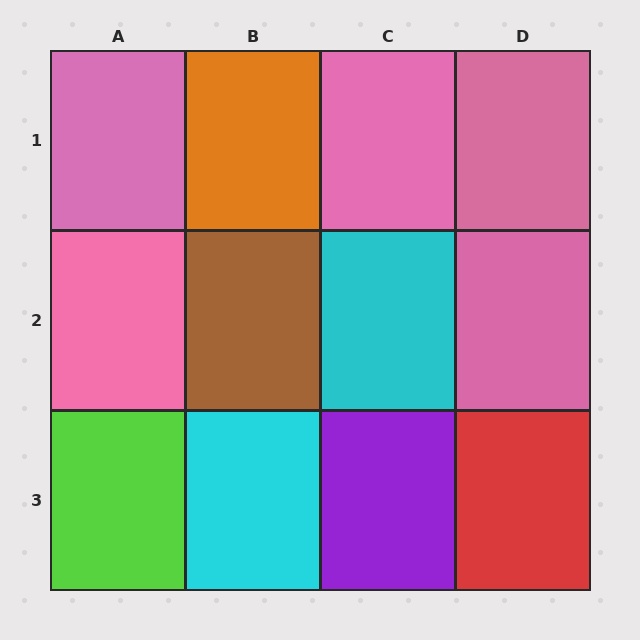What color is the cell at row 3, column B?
Cyan.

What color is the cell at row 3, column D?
Red.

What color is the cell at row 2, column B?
Brown.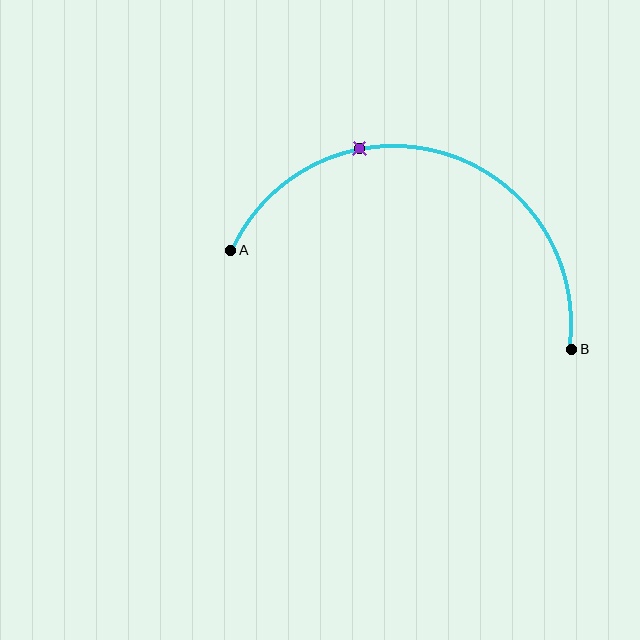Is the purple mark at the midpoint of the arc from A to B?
No. The purple mark lies on the arc but is closer to endpoint A. The arc midpoint would be at the point on the curve equidistant along the arc from both A and B.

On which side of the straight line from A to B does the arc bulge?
The arc bulges above the straight line connecting A and B.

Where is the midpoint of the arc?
The arc midpoint is the point on the curve farthest from the straight line joining A and B. It sits above that line.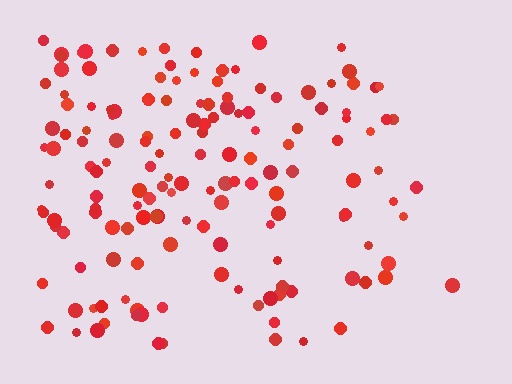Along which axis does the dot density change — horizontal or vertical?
Horizontal.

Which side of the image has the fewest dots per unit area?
The right.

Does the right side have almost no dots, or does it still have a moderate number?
Still a moderate number, just noticeably fewer than the left.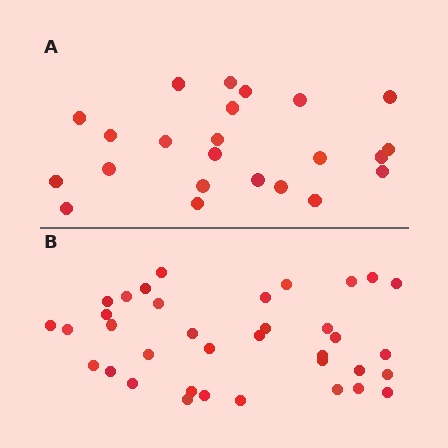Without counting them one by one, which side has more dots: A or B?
Region B (the bottom region) has more dots.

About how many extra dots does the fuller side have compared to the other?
Region B has approximately 15 more dots than region A.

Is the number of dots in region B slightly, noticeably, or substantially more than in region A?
Region B has substantially more. The ratio is roughly 1.6 to 1.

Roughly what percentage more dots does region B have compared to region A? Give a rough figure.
About 55% more.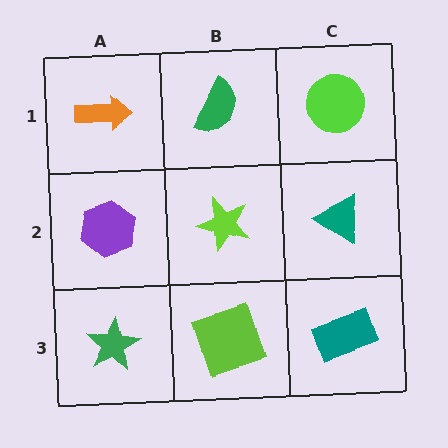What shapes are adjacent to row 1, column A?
A purple hexagon (row 2, column A), a green semicircle (row 1, column B).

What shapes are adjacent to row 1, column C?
A teal triangle (row 2, column C), a green semicircle (row 1, column B).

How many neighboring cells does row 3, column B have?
3.